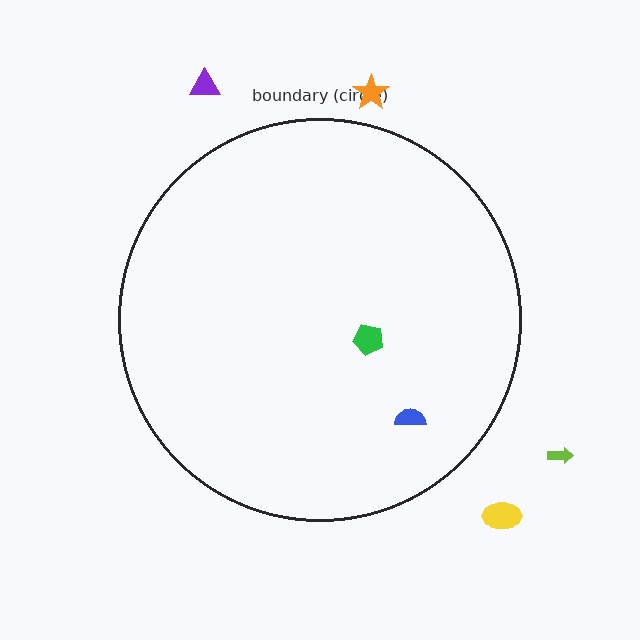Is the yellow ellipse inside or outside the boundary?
Outside.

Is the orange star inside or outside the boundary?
Outside.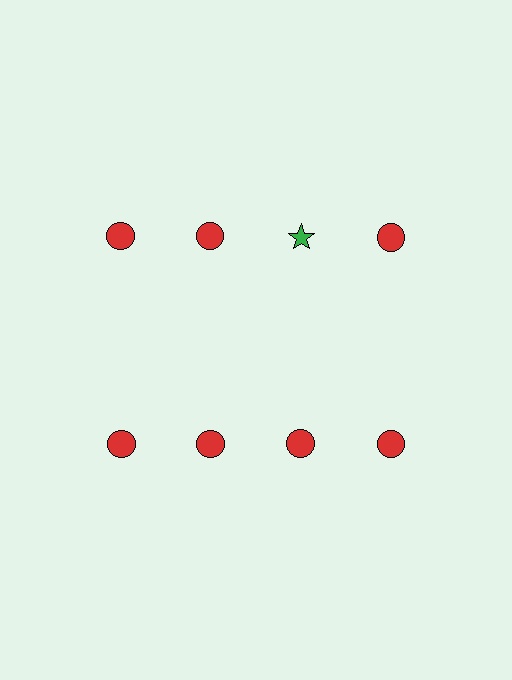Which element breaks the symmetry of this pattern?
The green star in the top row, center column breaks the symmetry. All other shapes are red circles.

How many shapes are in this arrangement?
There are 8 shapes arranged in a grid pattern.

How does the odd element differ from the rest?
It differs in both color (green instead of red) and shape (star instead of circle).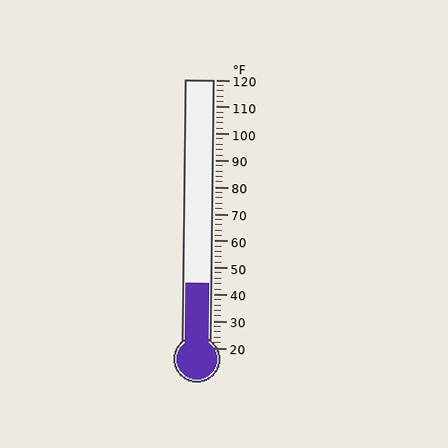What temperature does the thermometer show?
The thermometer shows approximately 44°F.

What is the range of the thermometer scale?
The thermometer scale ranges from 20°F to 120°F.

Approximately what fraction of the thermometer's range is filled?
The thermometer is filled to approximately 25% of its range.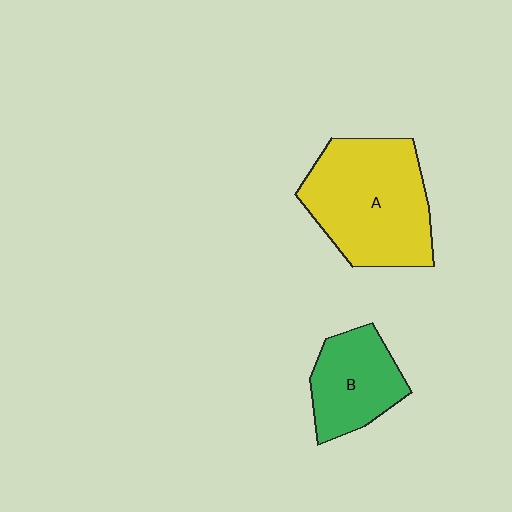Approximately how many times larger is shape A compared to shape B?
Approximately 1.8 times.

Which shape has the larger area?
Shape A (yellow).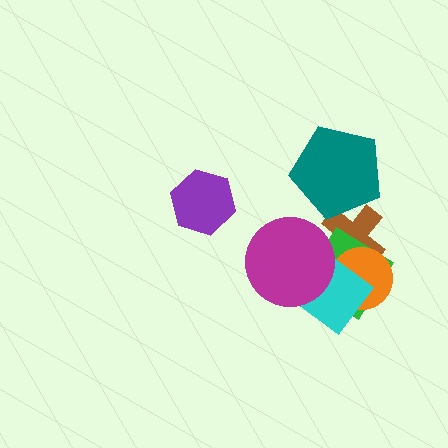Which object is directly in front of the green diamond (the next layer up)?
The orange circle is directly in front of the green diamond.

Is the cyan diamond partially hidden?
Yes, it is partially covered by another shape.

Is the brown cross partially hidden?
Yes, it is partially covered by another shape.